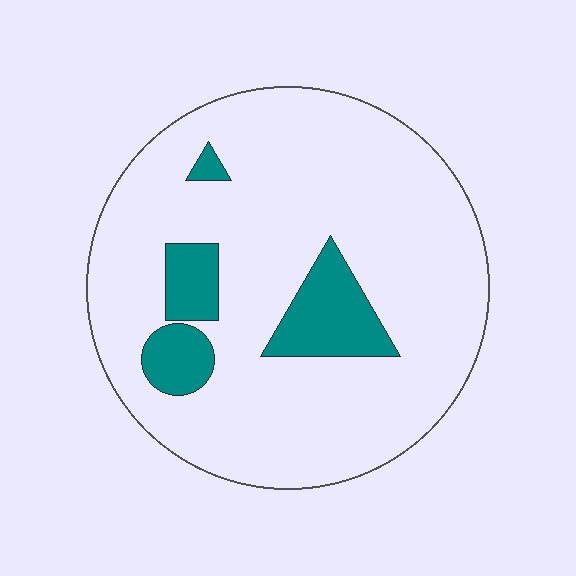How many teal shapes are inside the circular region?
4.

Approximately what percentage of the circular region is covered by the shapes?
Approximately 15%.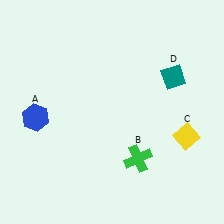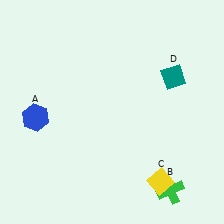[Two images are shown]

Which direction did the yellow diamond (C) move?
The yellow diamond (C) moved down.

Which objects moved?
The objects that moved are: the green cross (B), the yellow diamond (C).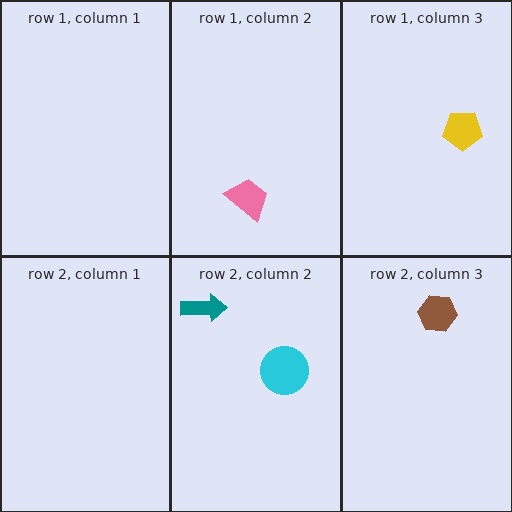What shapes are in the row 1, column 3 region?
The yellow pentagon.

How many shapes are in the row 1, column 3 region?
1.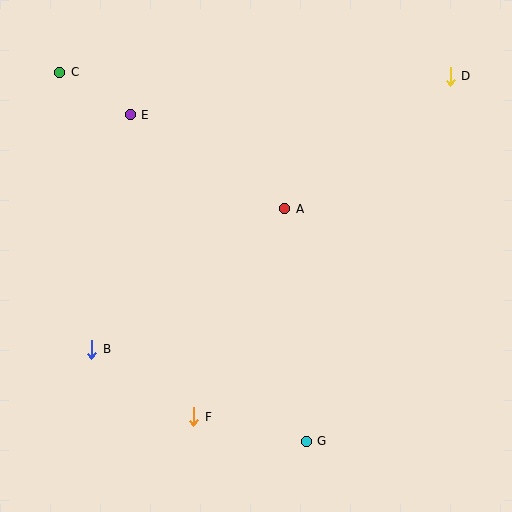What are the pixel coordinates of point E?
Point E is at (130, 115).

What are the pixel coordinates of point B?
Point B is at (92, 349).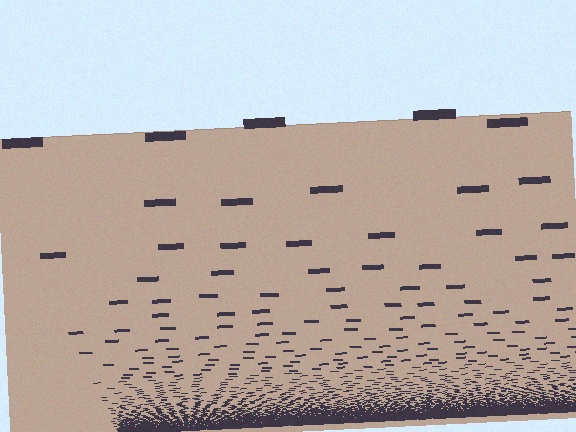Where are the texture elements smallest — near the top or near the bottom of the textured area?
Near the bottom.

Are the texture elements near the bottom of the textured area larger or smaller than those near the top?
Smaller. The gradient is inverted — elements near the bottom are smaller and denser.